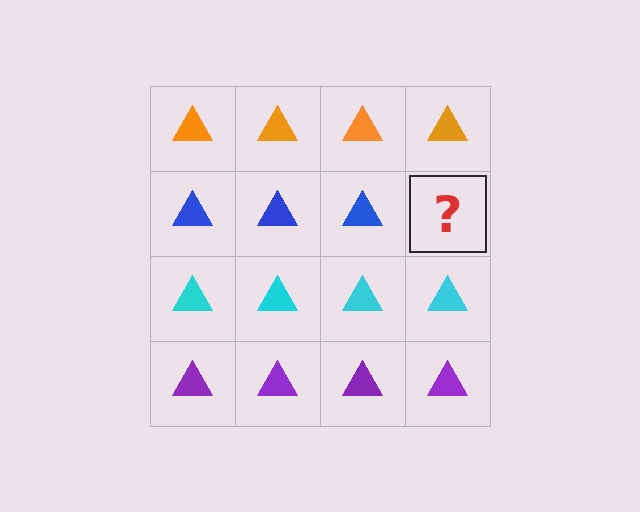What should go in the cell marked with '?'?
The missing cell should contain a blue triangle.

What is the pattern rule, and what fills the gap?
The rule is that each row has a consistent color. The gap should be filled with a blue triangle.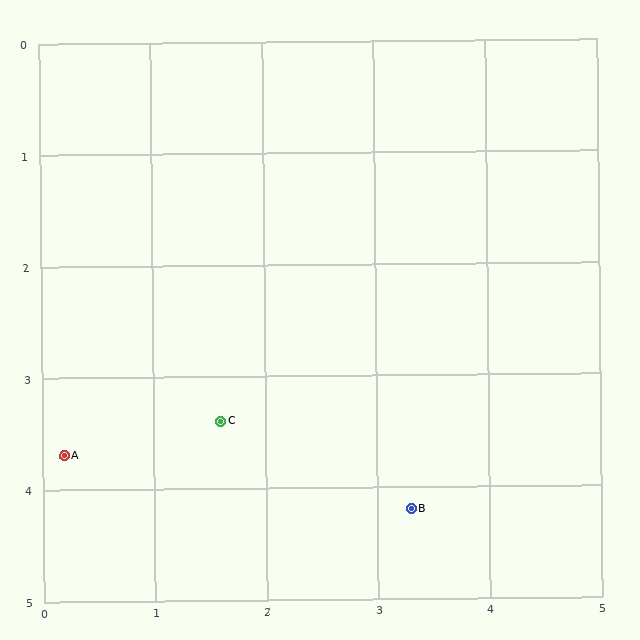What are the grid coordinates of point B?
Point B is at approximately (3.3, 4.2).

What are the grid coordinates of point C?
Point C is at approximately (1.6, 3.4).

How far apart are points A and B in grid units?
Points A and B are about 3.1 grid units apart.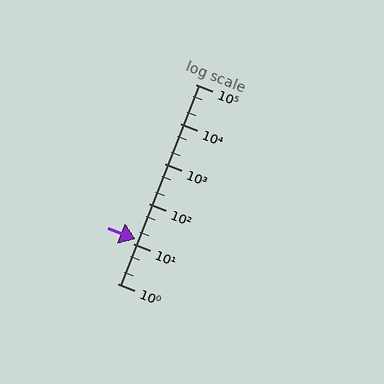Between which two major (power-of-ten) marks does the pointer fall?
The pointer is between 10 and 100.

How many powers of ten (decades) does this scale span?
The scale spans 5 decades, from 1 to 100000.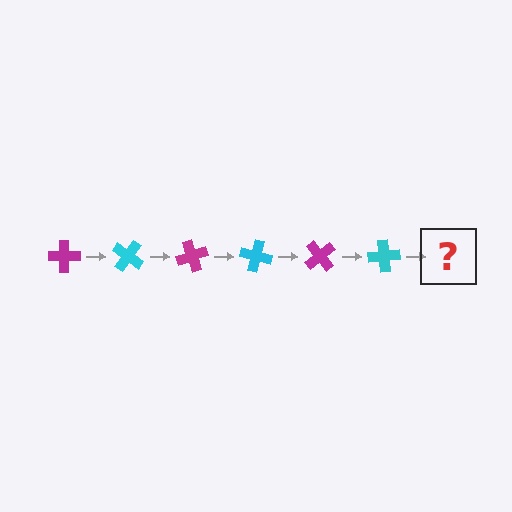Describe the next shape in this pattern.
It should be a magenta cross, rotated 210 degrees from the start.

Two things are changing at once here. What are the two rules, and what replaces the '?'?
The two rules are that it rotates 35 degrees each step and the color cycles through magenta and cyan. The '?' should be a magenta cross, rotated 210 degrees from the start.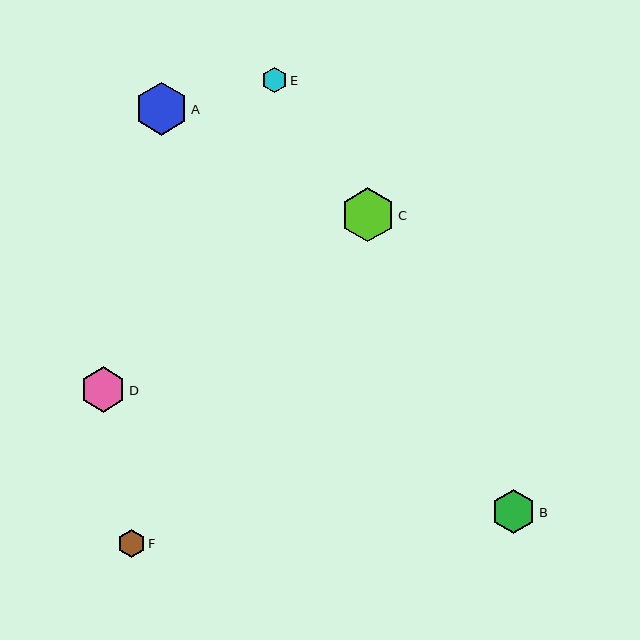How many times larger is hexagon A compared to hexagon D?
Hexagon A is approximately 1.2 times the size of hexagon D.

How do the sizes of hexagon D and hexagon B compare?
Hexagon D and hexagon B are approximately the same size.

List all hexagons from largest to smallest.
From largest to smallest: C, A, D, B, F, E.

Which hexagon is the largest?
Hexagon C is the largest with a size of approximately 54 pixels.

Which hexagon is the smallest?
Hexagon E is the smallest with a size of approximately 25 pixels.